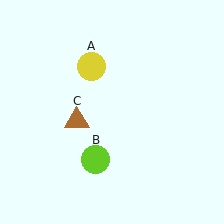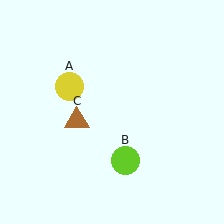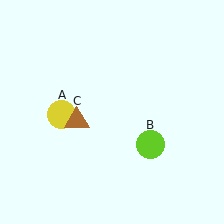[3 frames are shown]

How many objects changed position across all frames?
2 objects changed position: yellow circle (object A), lime circle (object B).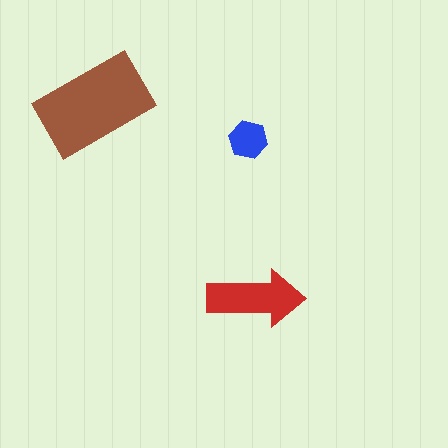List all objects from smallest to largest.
The blue hexagon, the red arrow, the brown rectangle.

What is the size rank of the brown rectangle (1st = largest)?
1st.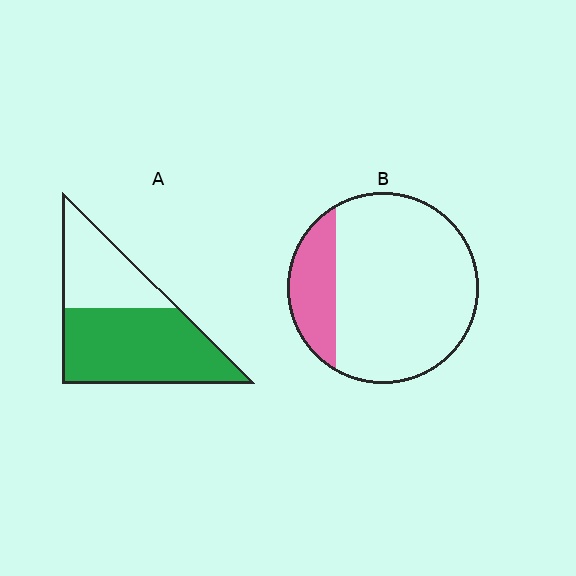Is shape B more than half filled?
No.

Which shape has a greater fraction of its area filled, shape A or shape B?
Shape A.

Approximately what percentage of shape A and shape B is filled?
A is approximately 65% and B is approximately 20%.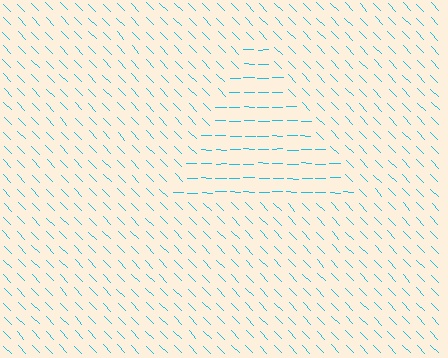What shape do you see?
I see a triangle.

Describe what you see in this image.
The image is filled with small cyan line segments. A triangle region in the image has lines oriented differently from the surrounding lines, creating a visible texture boundary.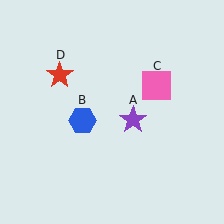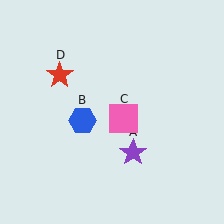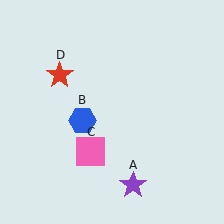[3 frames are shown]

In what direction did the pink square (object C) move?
The pink square (object C) moved down and to the left.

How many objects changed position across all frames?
2 objects changed position: purple star (object A), pink square (object C).